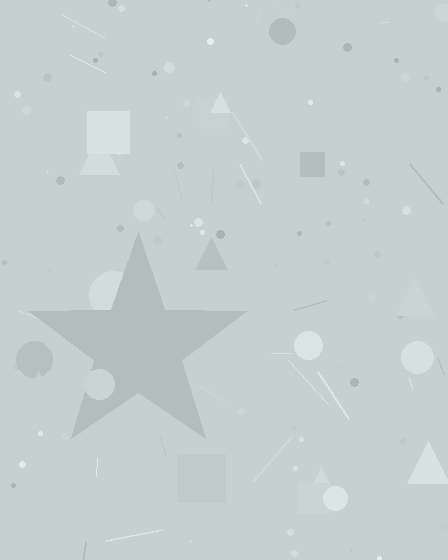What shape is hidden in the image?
A star is hidden in the image.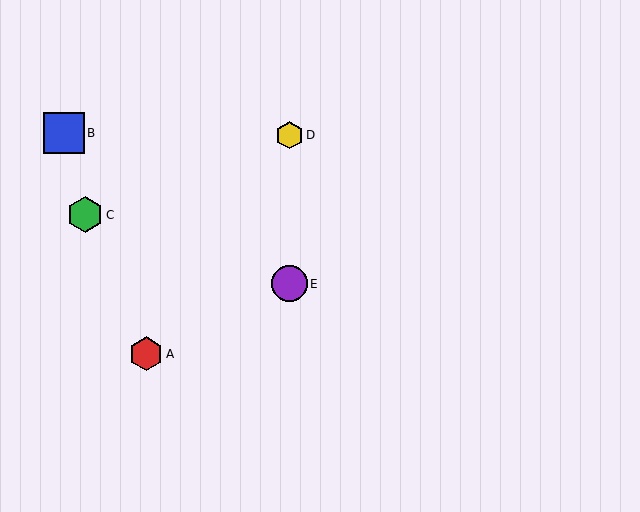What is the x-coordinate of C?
Object C is at x≈85.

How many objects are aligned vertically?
2 objects (D, E) are aligned vertically.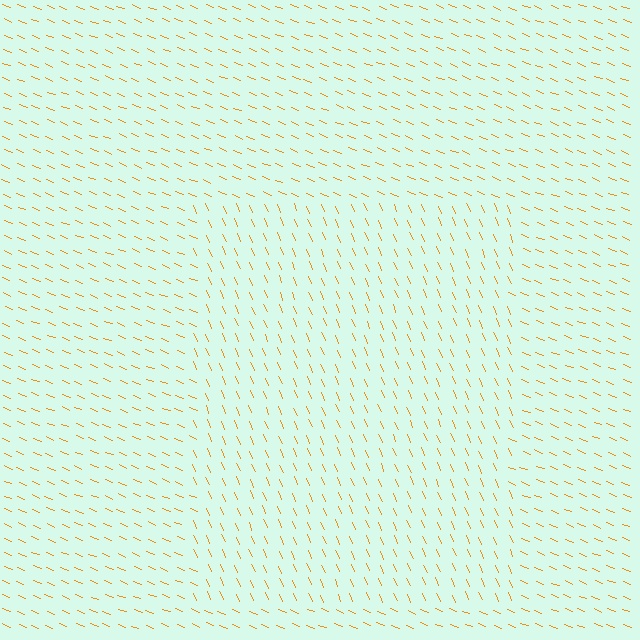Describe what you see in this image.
The image is filled with small orange line segments. A rectangle region in the image has lines oriented differently from the surrounding lines, creating a visible texture boundary.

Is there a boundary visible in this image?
Yes, there is a texture boundary formed by a change in line orientation.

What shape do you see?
I see a rectangle.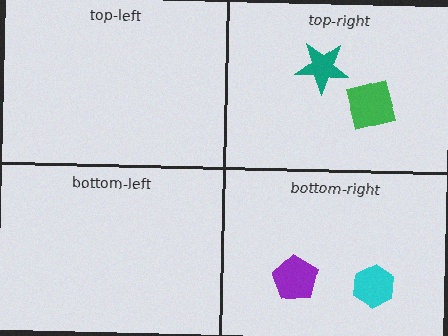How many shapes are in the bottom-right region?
2.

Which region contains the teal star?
The top-right region.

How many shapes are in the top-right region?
2.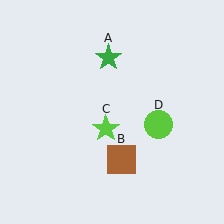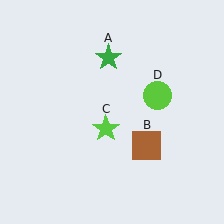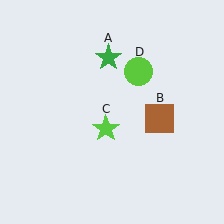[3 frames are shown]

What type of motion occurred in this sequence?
The brown square (object B), lime circle (object D) rotated counterclockwise around the center of the scene.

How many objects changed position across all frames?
2 objects changed position: brown square (object B), lime circle (object D).